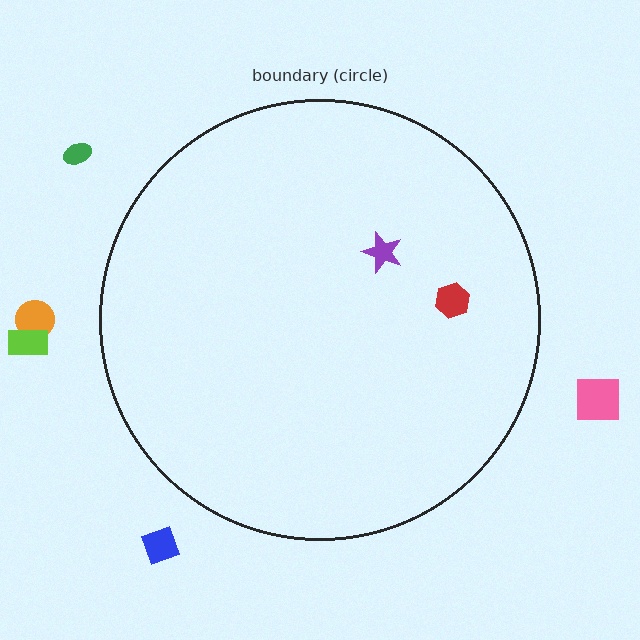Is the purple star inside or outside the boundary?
Inside.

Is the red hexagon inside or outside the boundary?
Inside.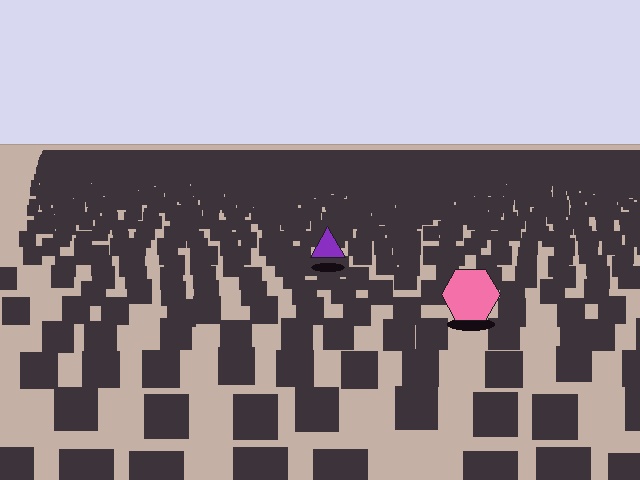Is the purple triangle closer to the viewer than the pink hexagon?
No. The pink hexagon is closer — you can tell from the texture gradient: the ground texture is coarser near it.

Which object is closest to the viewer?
The pink hexagon is closest. The texture marks near it are larger and more spread out.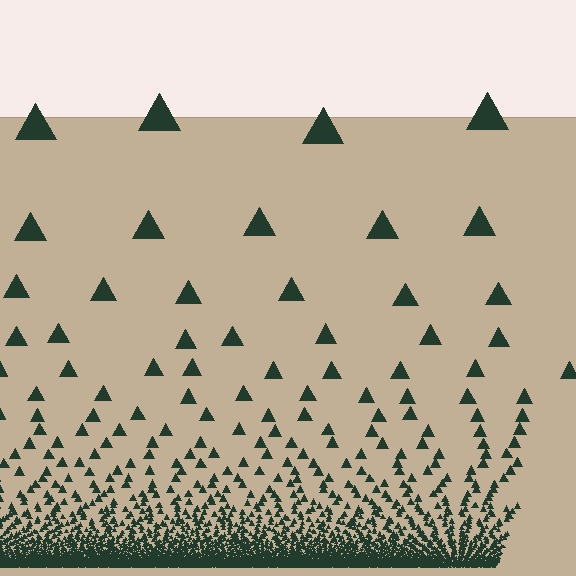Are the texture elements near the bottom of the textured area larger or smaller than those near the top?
Smaller. The gradient is inverted — elements near the bottom are smaller and denser.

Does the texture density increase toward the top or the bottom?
Density increases toward the bottom.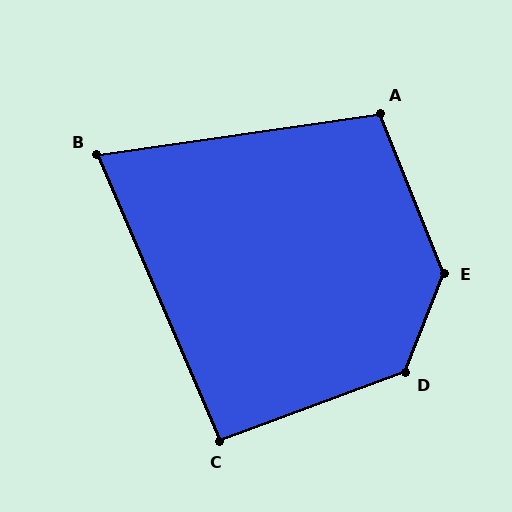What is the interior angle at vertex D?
Approximately 132 degrees (obtuse).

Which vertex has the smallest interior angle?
B, at approximately 75 degrees.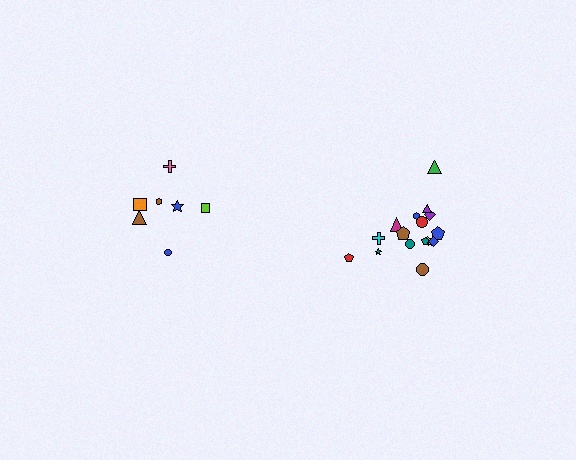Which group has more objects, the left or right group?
The right group.